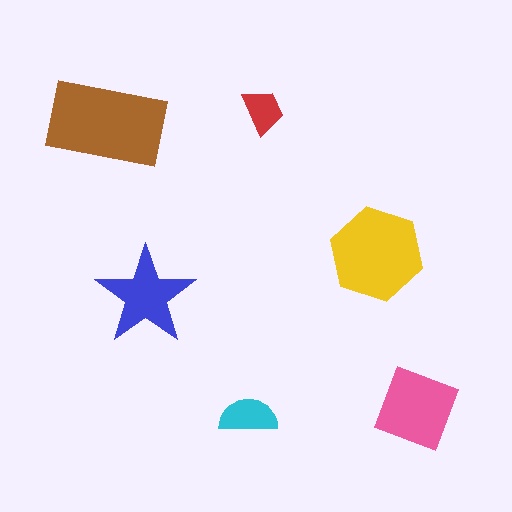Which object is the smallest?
The red trapezoid.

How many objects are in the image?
There are 6 objects in the image.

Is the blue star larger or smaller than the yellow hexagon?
Smaller.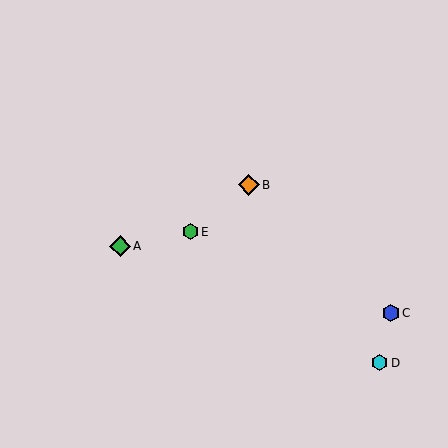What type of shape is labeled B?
Shape B is an orange diamond.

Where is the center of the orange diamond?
The center of the orange diamond is at (249, 185).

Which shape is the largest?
The orange diamond (labeled B) is the largest.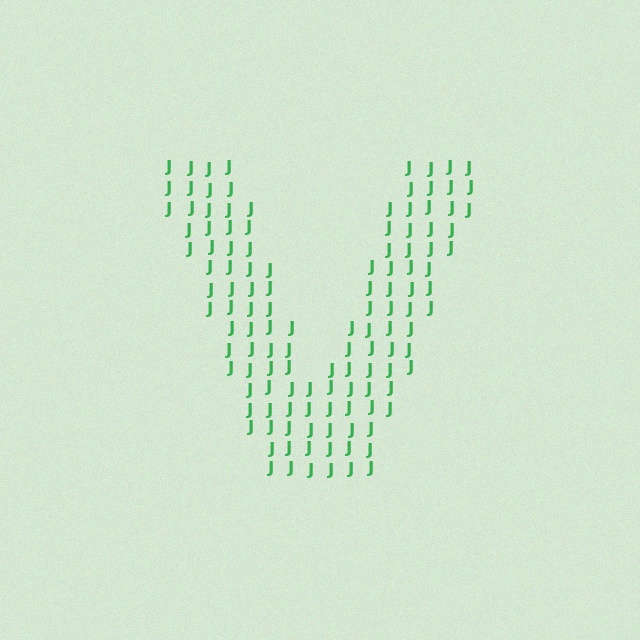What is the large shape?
The large shape is the letter V.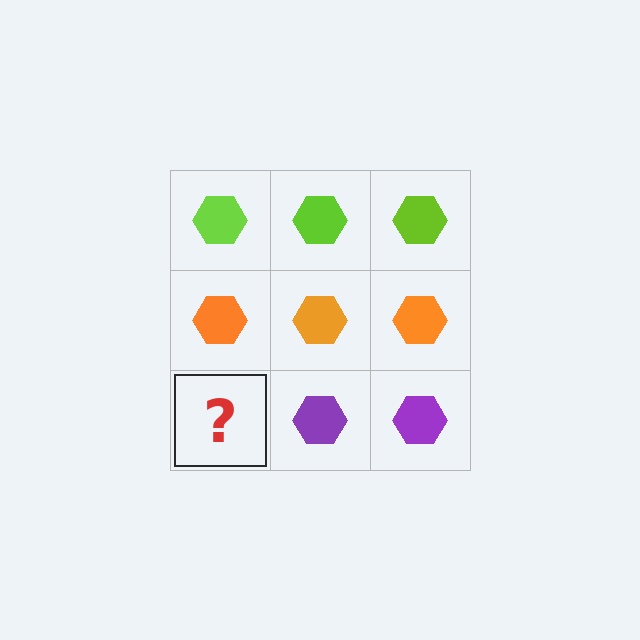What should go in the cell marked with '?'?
The missing cell should contain a purple hexagon.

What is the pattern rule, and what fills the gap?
The rule is that each row has a consistent color. The gap should be filled with a purple hexagon.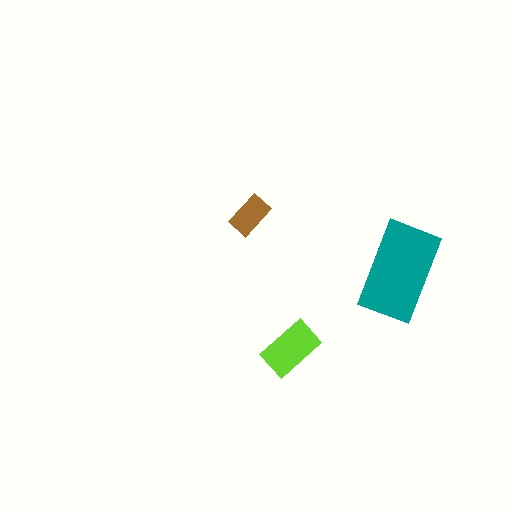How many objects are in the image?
There are 3 objects in the image.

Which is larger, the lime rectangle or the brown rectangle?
The lime one.